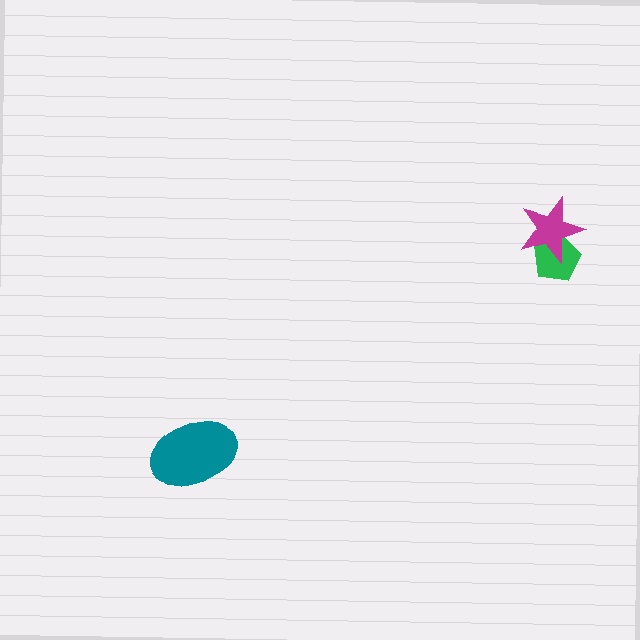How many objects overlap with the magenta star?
1 object overlaps with the magenta star.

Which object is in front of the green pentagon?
The magenta star is in front of the green pentagon.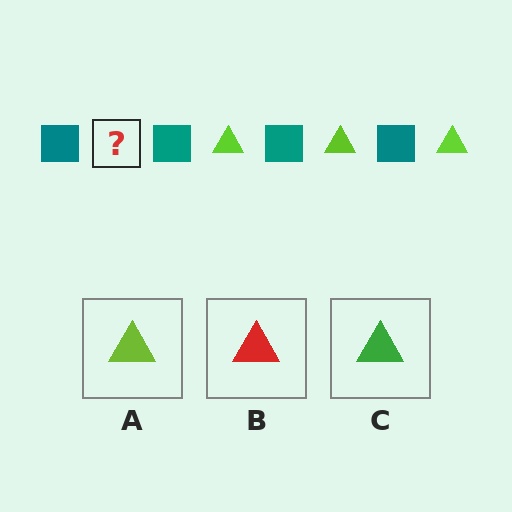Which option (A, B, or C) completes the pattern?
A.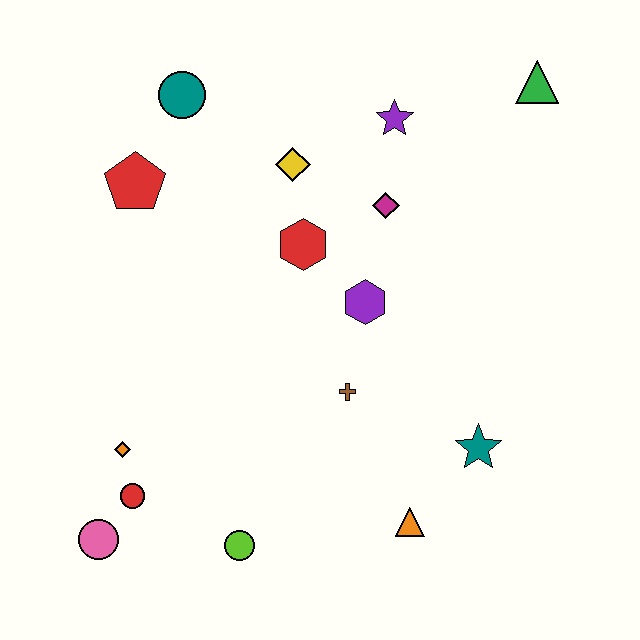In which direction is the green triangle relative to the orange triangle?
The green triangle is above the orange triangle.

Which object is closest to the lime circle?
The red circle is closest to the lime circle.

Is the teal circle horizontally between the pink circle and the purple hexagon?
Yes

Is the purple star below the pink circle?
No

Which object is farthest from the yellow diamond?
The pink circle is farthest from the yellow diamond.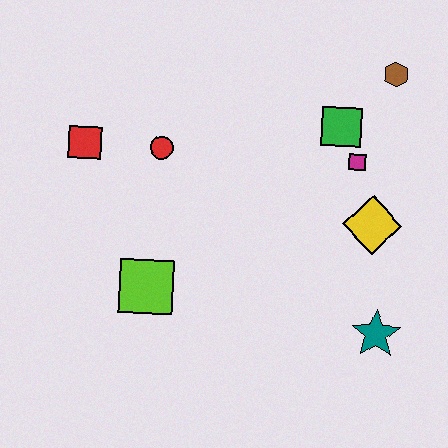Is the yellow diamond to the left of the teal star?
Yes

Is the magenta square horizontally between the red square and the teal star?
Yes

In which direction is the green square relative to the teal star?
The green square is above the teal star.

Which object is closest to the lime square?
The red circle is closest to the lime square.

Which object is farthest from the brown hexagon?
The lime square is farthest from the brown hexagon.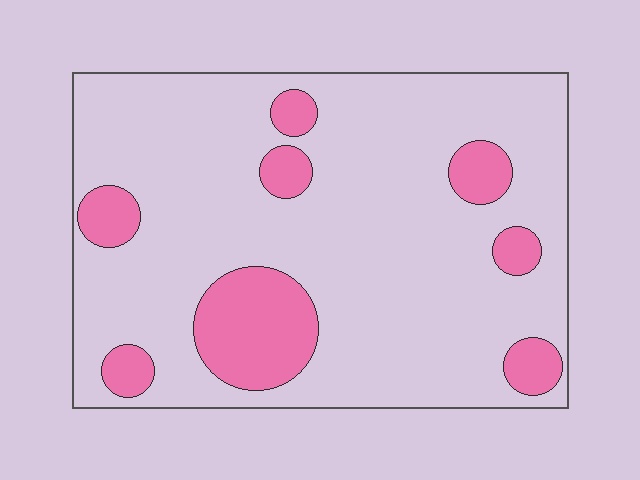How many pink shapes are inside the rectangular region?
8.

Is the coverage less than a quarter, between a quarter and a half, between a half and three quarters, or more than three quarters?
Less than a quarter.